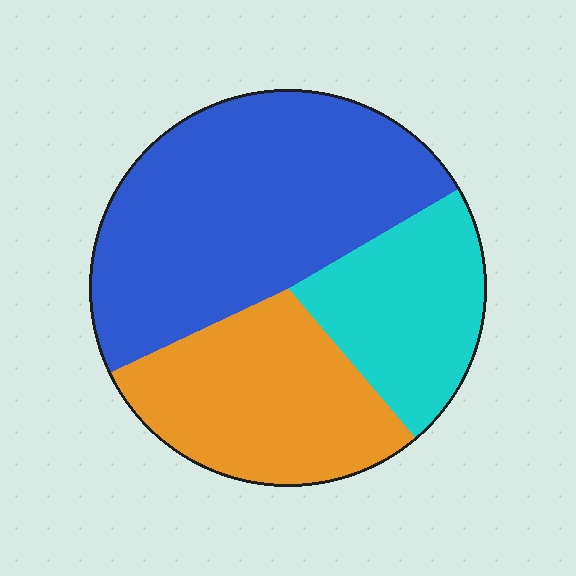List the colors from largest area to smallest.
From largest to smallest: blue, orange, cyan.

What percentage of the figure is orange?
Orange takes up between a quarter and a half of the figure.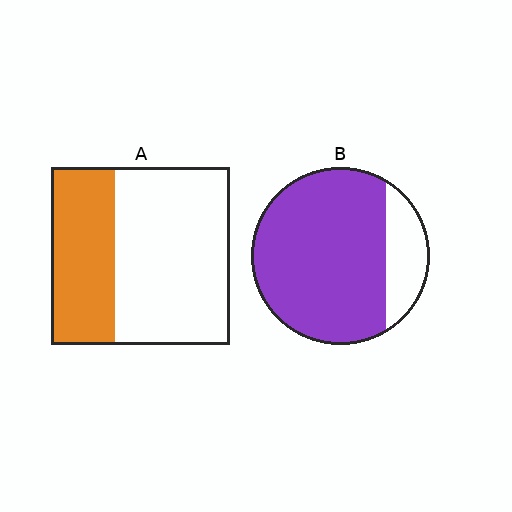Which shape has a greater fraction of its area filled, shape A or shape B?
Shape B.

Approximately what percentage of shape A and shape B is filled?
A is approximately 35% and B is approximately 80%.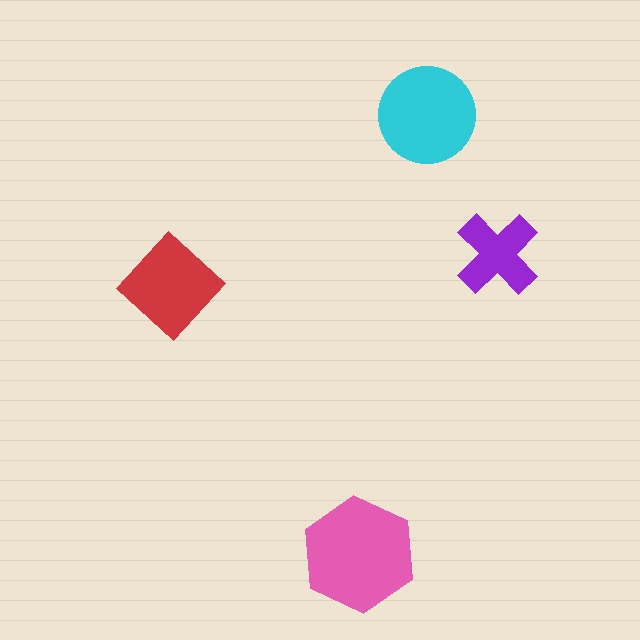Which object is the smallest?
The purple cross.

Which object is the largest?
The pink hexagon.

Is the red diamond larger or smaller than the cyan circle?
Smaller.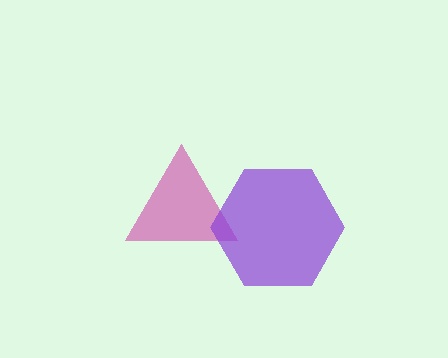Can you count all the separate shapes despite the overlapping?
Yes, there are 2 separate shapes.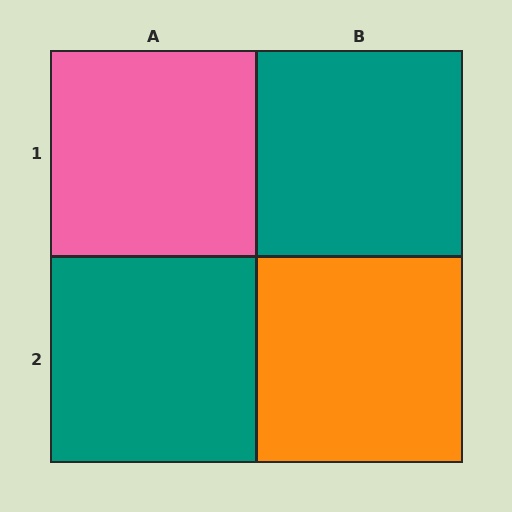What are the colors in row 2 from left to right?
Teal, orange.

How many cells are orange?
1 cell is orange.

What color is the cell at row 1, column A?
Pink.